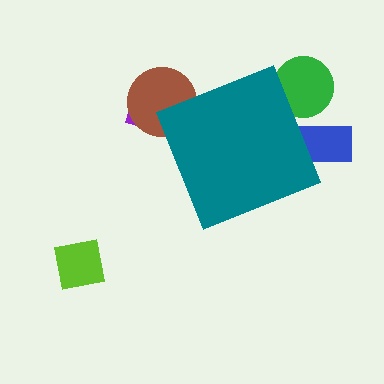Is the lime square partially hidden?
No, the lime square is fully visible.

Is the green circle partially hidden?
Yes, the green circle is partially hidden behind the teal diamond.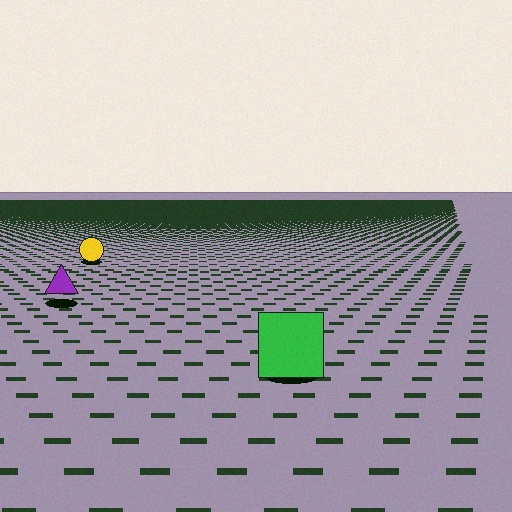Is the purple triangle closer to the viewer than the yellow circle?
Yes. The purple triangle is closer — you can tell from the texture gradient: the ground texture is coarser near it.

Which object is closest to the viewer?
The green square is closest. The texture marks near it are larger and more spread out.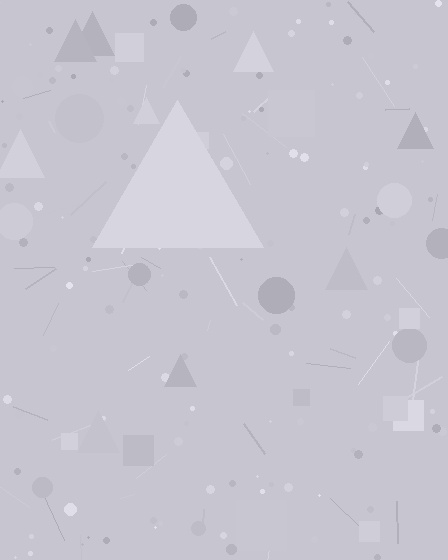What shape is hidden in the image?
A triangle is hidden in the image.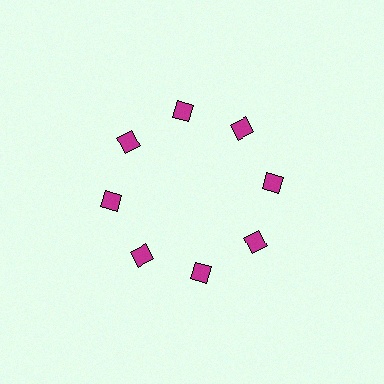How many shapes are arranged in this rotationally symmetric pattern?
There are 8 shapes, arranged in 8 groups of 1.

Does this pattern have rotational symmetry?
Yes, this pattern has 8-fold rotational symmetry. It looks the same after rotating 45 degrees around the center.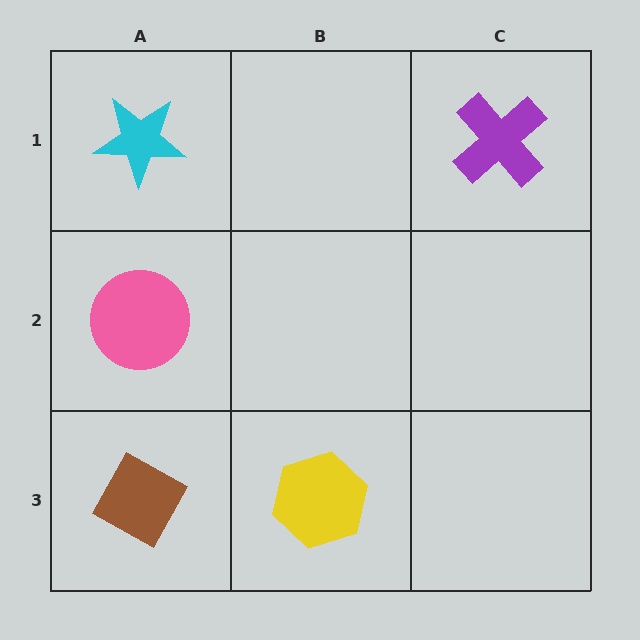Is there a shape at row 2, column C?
No, that cell is empty.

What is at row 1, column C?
A purple cross.